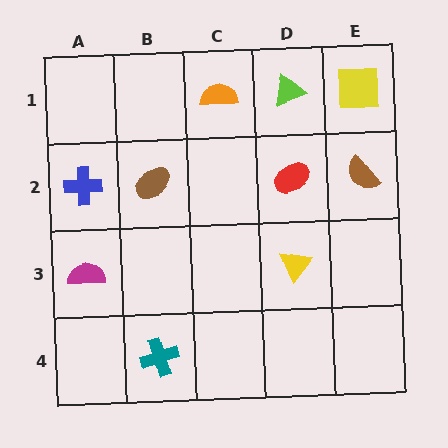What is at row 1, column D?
A lime triangle.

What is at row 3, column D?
A yellow triangle.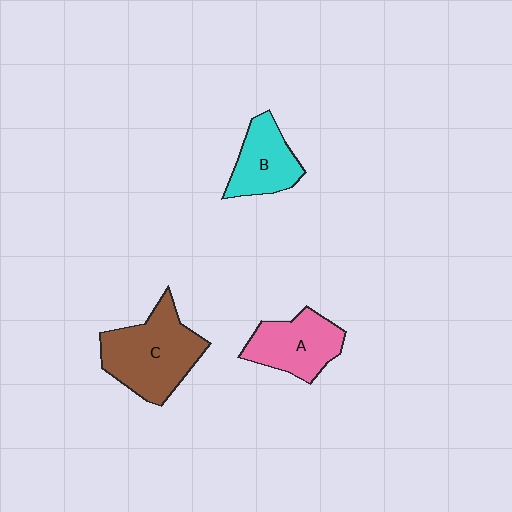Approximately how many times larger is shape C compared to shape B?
Approximately 1.6 times.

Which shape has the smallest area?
Shape B (cyan).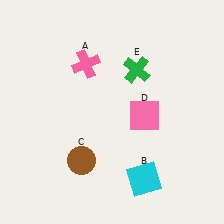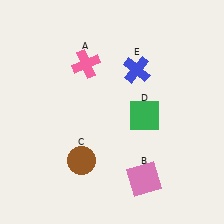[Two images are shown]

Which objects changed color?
B changed from cyan to pink. D changed from pink to green. E changed from green to blue.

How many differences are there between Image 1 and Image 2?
There are 3 differences between the two images.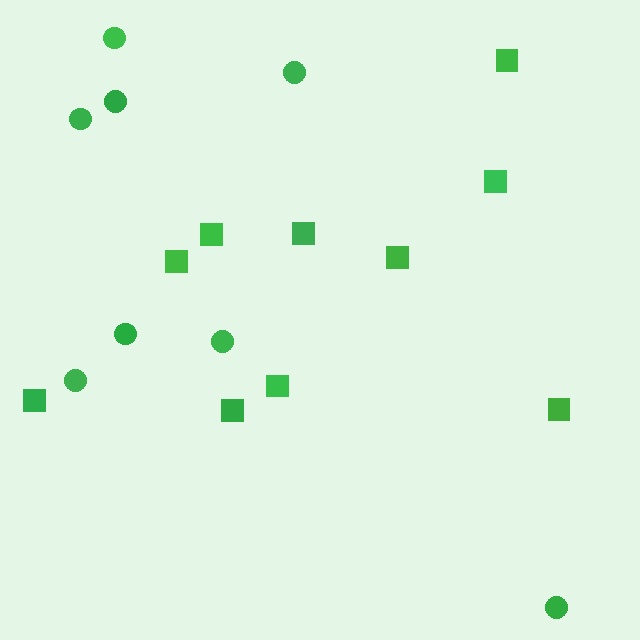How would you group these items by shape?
There are 2 groups: one group of circles (8) and one group of squares (10).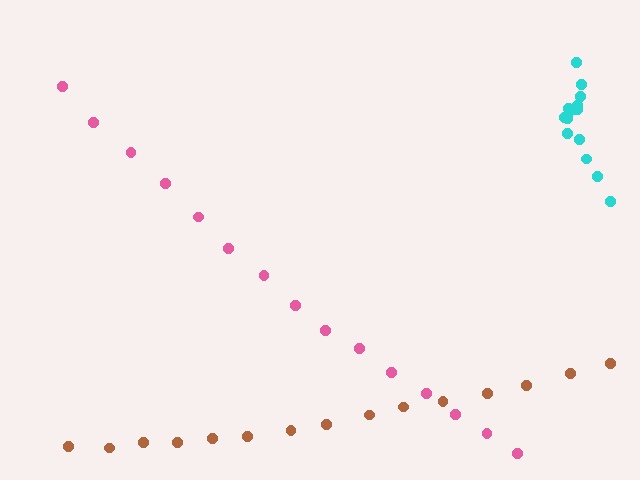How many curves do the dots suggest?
There are 3 distinct paths.